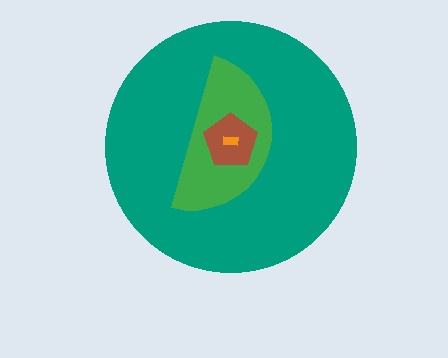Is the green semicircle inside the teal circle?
Yes.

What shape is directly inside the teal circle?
The green semicircle.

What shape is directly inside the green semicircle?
The brown pentagon.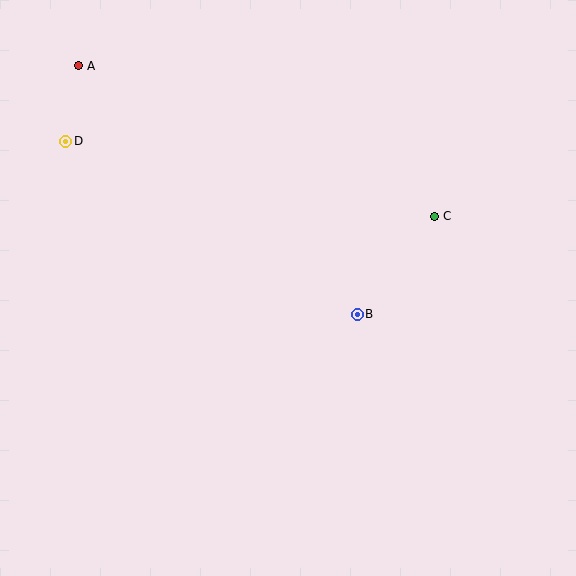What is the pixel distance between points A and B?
The distance between A and B is 373 pixels.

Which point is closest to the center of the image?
Point B at (357, 314) is closest to the center.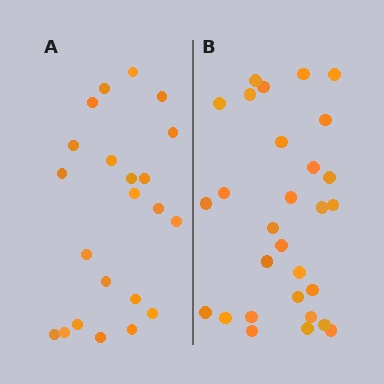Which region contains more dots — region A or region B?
Region B (the right region) has more dots.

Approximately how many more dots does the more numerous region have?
Region B has roughly 8 or so more dots than region A.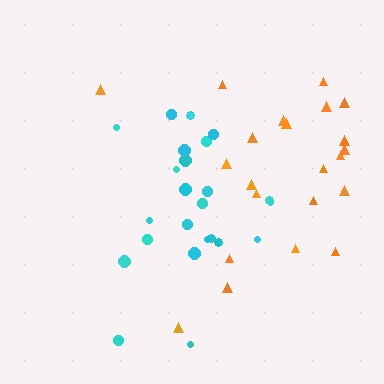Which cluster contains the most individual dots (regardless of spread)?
Cyan (24).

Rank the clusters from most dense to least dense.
cyan, orange.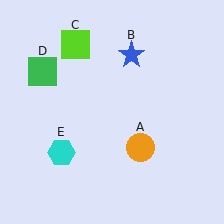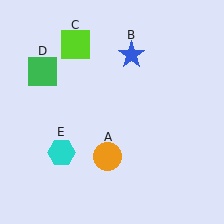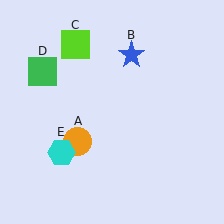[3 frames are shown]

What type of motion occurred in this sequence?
The orange circle (object A) rotated clockwise around the center of the scene.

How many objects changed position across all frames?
1 object changed position: orange circle (object A).